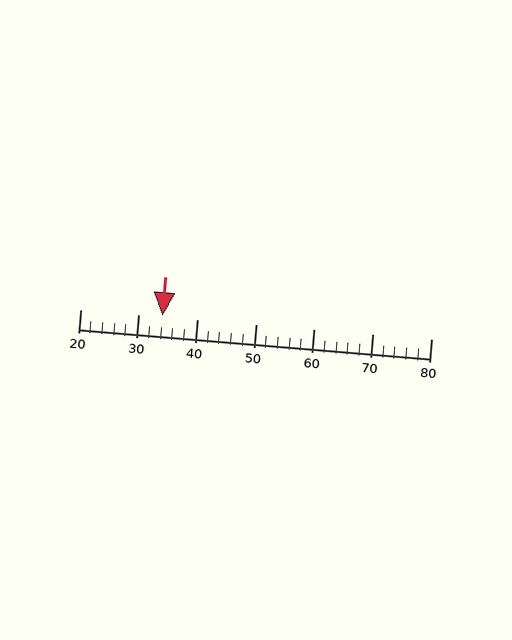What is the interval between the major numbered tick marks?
The major tick marks are spaced 10 units apart.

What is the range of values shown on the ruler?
The ruler shows values from 20 to 80.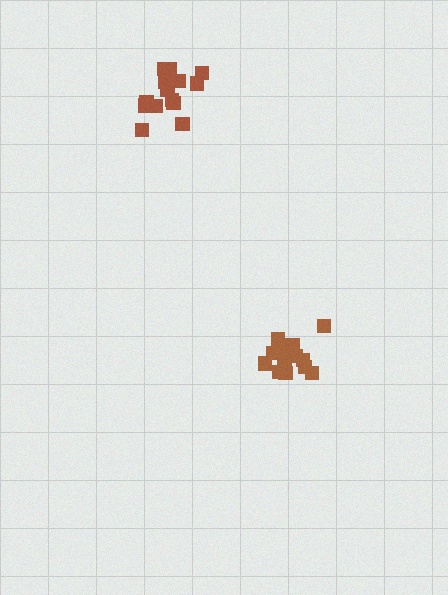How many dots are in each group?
Group 1: 14 dots, Group 2: 15 dots (29 total).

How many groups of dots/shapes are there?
There are 2 groups.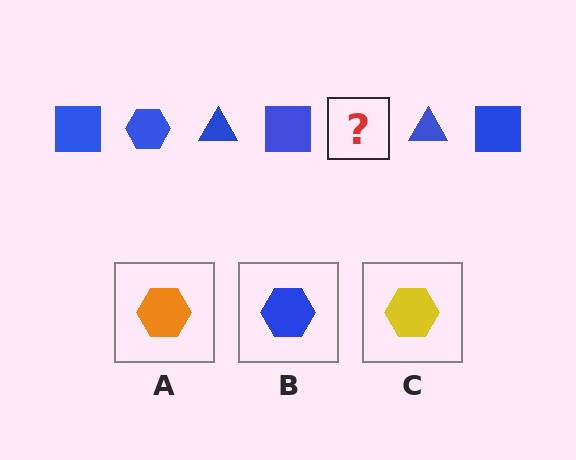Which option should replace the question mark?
Option B.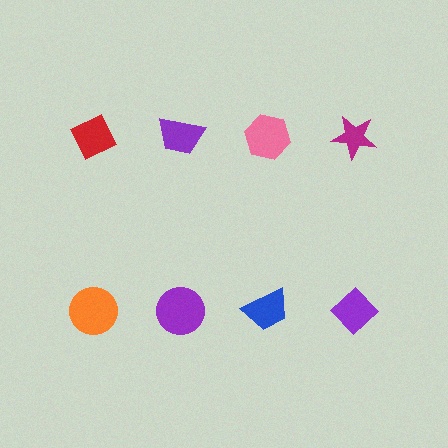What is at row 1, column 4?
A magenta star.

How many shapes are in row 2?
4 shapes.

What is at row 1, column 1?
A red diamond.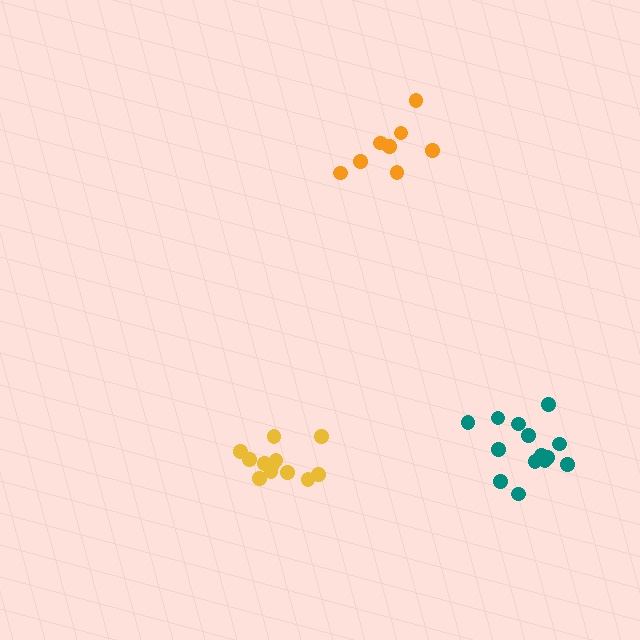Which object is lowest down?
The yellow cluster is bottommost.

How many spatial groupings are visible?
There are 3 spatial groupings.